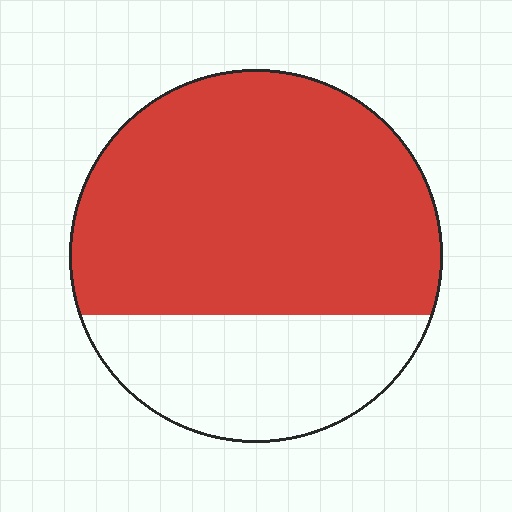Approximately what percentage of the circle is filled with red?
Approximately 70%.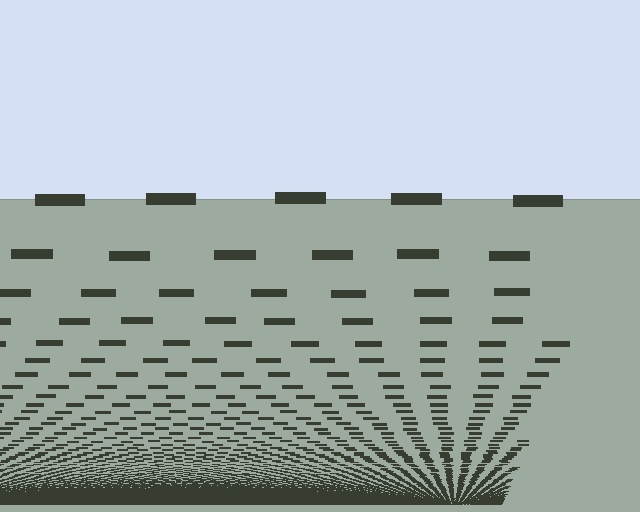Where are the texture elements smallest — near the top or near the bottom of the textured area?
Near the bottom.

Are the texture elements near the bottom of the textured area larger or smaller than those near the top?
Smaller. The gradient is inverted — elements near the bottom are smaller and denser.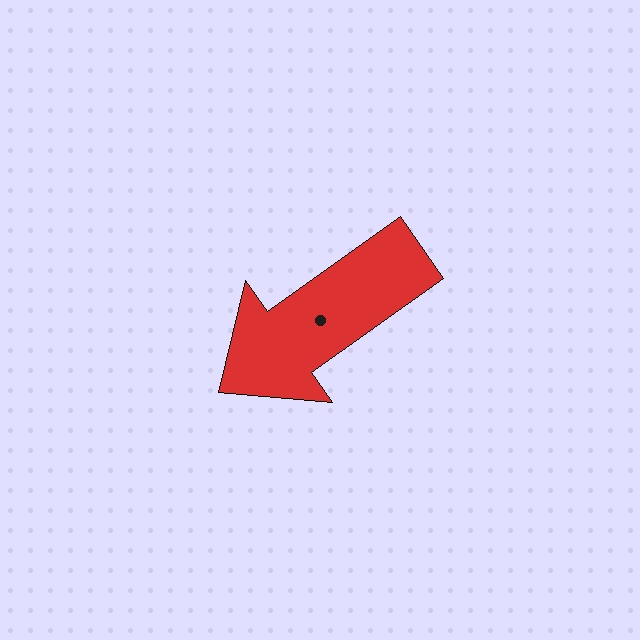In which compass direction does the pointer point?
Southwest.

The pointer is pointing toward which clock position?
Roughly 8 o'clock.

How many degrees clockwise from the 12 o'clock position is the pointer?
Approximately 235 degrees.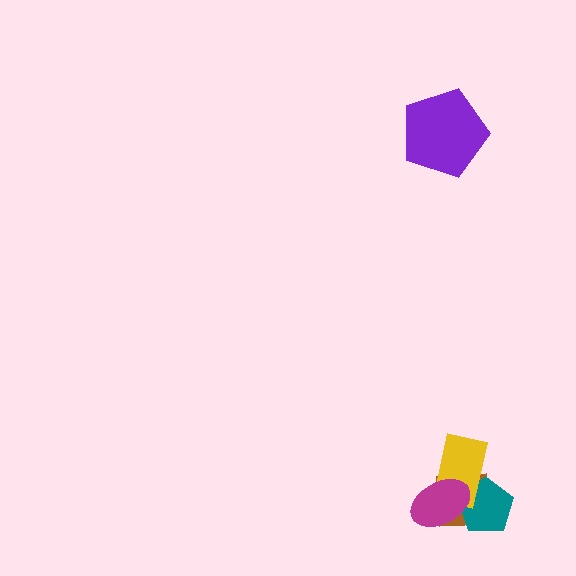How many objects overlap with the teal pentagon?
3 objects overlap with the teal pentagon.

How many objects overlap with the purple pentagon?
0 objects overlap with the purple pentagon.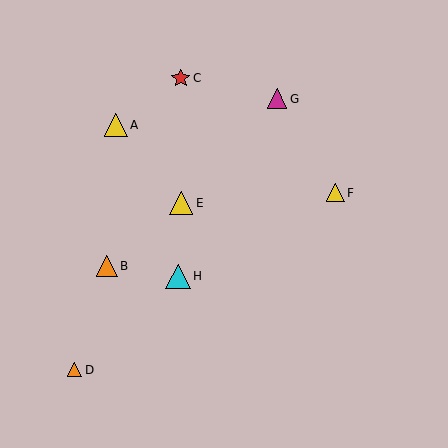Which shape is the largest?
The cyan triangle (labeled H) is the largest.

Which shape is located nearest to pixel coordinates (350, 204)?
The yellow triangle (labeled F) at (335, 193) is nearest to that location.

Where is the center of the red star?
The center of the red star is at (181, 78).